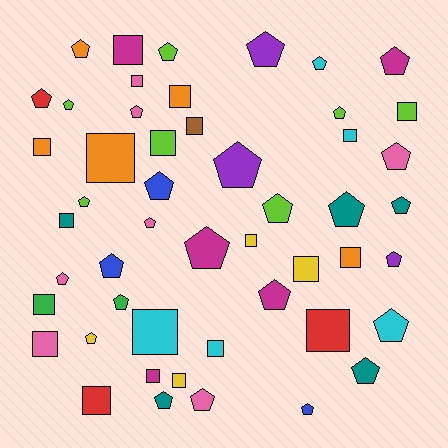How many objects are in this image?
There are 50 objects.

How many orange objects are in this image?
There are 5 orange objects.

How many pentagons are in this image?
There are 29 pentagons.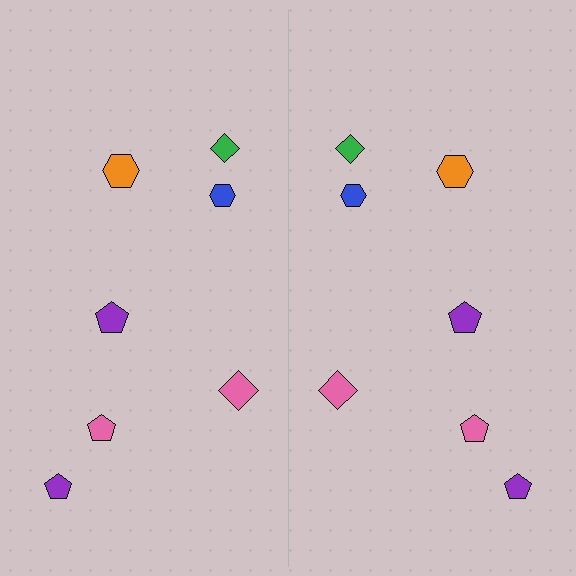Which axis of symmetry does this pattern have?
The pattern has a vertical axis of symmetry running through the center of the image.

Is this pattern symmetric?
Yes, this pattern has bilateral (reflection) symmetry.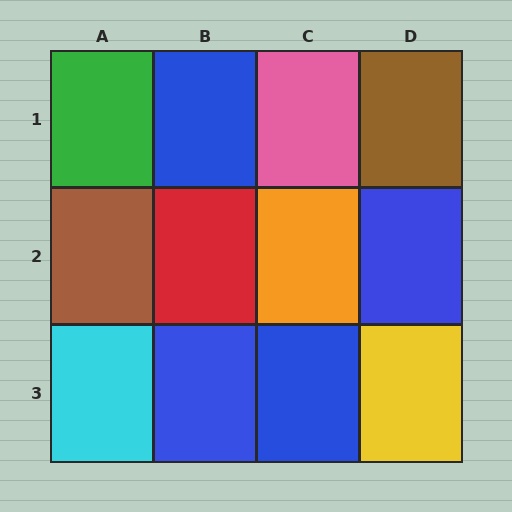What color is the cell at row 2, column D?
Blue.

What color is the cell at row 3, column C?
Blue.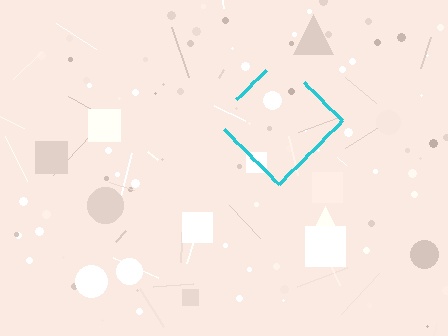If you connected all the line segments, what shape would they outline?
They would outline a diamond.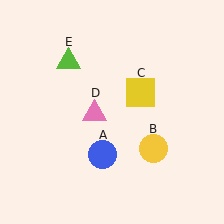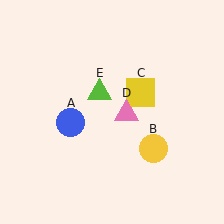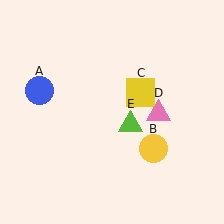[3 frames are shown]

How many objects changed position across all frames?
3 objects changed position: blue circle (object A), pink triangle (object D), lime triangle (object E).